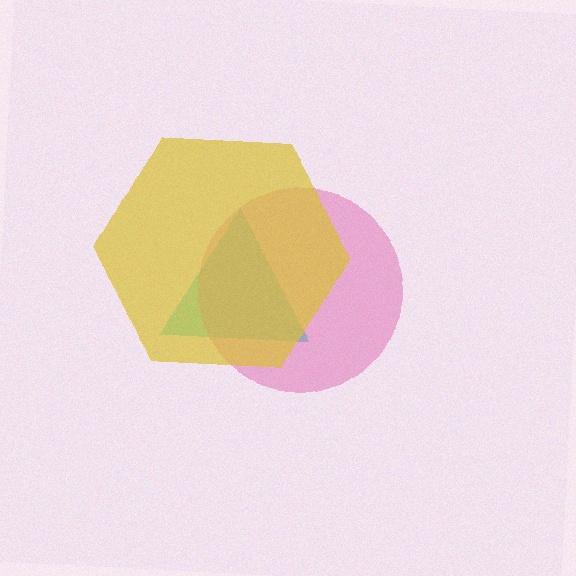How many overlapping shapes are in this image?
There are 3 overlapping shapes in the image.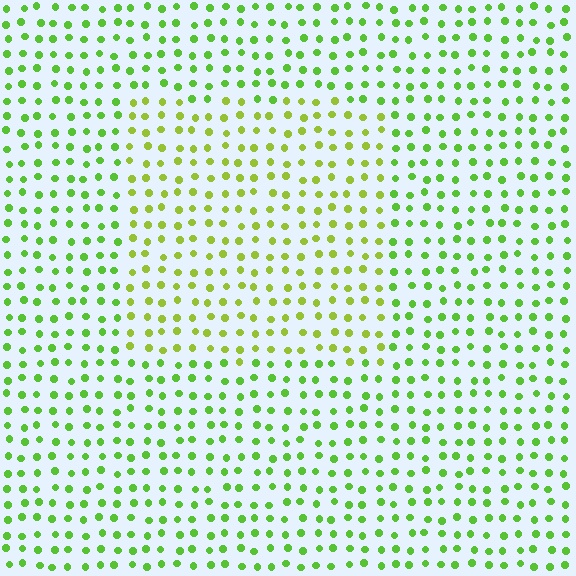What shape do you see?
I see a rectangle.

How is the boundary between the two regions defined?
The boundary is defined purely by a slight shift in hue (about 26 degrees). Spacing, size, and orientation are identical on both sides.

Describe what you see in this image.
The image is filled with small lime elements in a uniform arrangement. A rectangle-shaped region is visible where the elements are tinted to a slightly different hue, forming a subtle color boundary.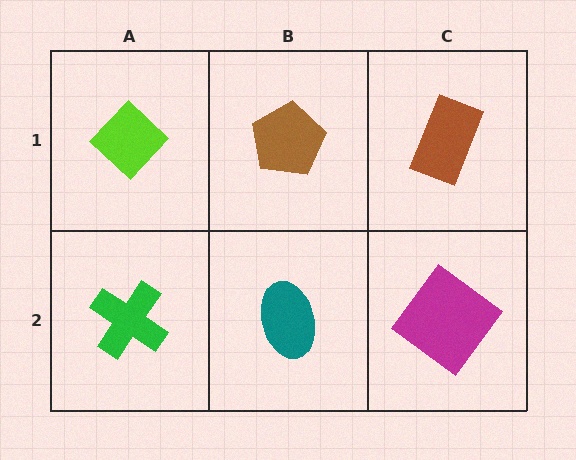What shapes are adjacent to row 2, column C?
A brown rectangle (row 1, column C), a teal ellipse (row 2, column B).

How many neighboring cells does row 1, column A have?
2.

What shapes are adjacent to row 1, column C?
A magenta diamond (row 2, column C), a brown pentagon (row 1, column B).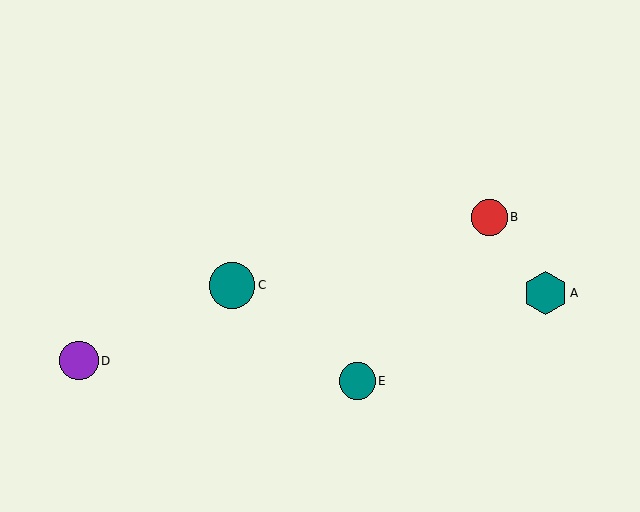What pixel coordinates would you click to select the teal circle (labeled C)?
Click at (232, 285) to select the teal circle C.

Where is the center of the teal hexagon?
The center of the teal hexagon is at (546, 293).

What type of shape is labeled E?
Shape E is a teal circle.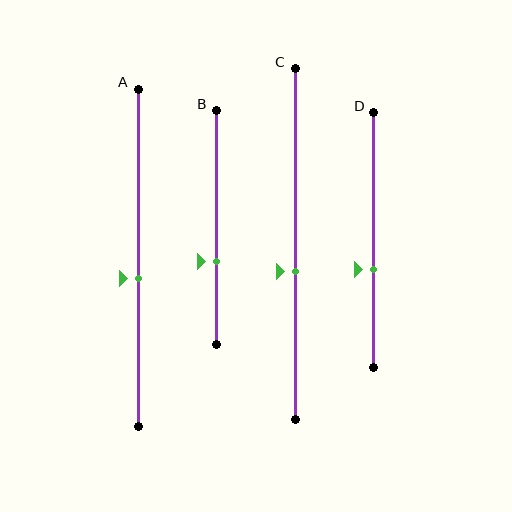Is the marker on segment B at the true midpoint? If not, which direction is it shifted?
No, the marker on segment B is shifted downward by about 15% of the segment length.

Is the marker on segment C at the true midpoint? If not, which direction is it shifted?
No, the marker on segment C is shifted downward by about 8% of the segment length.